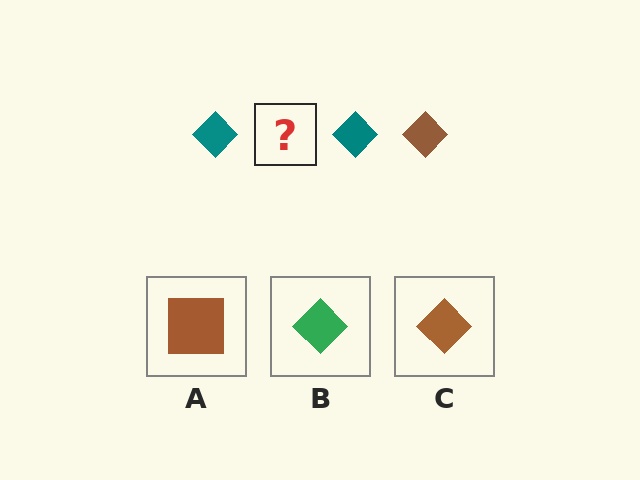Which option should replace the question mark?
Option C.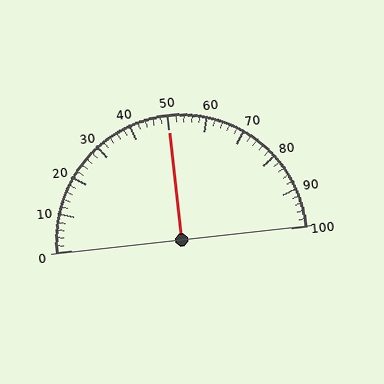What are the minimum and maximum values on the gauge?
The gauge ranges from 0 to 100.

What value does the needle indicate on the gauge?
The needle indicates approximately 50.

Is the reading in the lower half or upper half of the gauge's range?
The reading is in the upper half of the range (0 to 100).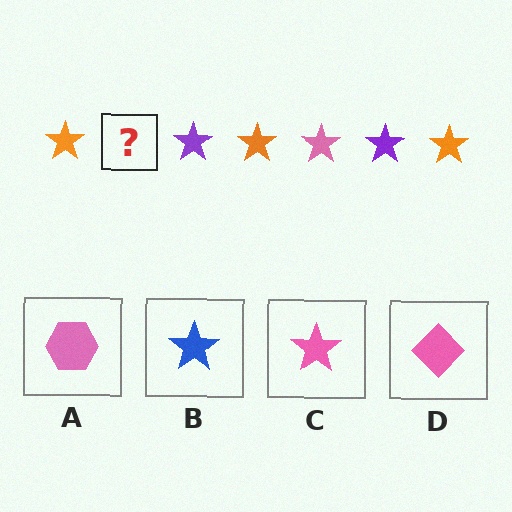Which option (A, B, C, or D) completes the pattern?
C.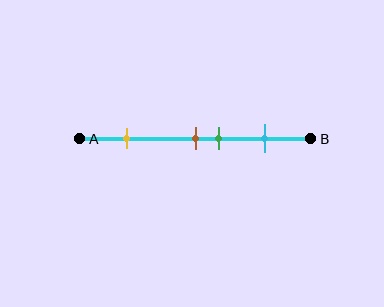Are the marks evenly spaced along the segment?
No, the marks are not evenly spaced.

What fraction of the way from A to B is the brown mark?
The brown mark is approximately 50% (0.5) of the way from A to B.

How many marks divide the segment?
There are 4 marks dividing the segment.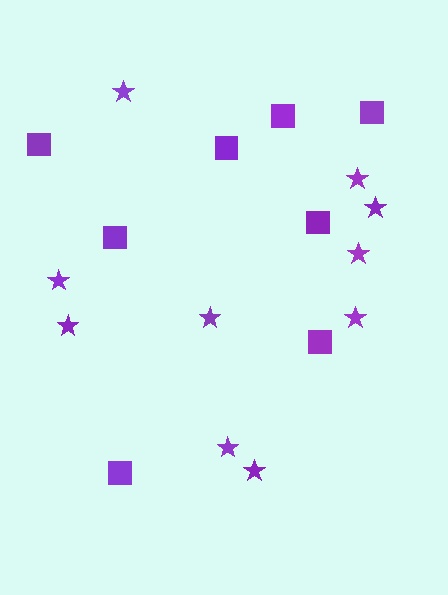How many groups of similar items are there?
There are 2 groups: one group of stars (10) and one group of squares (8).